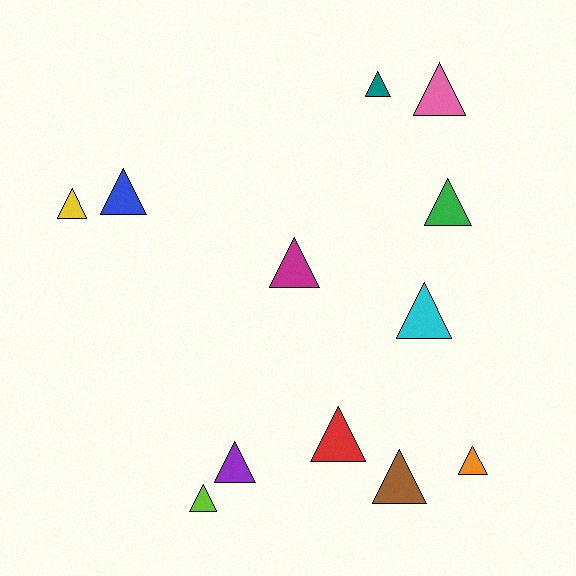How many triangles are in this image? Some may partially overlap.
There are 12 triangles.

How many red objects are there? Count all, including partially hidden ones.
There is 1 red object.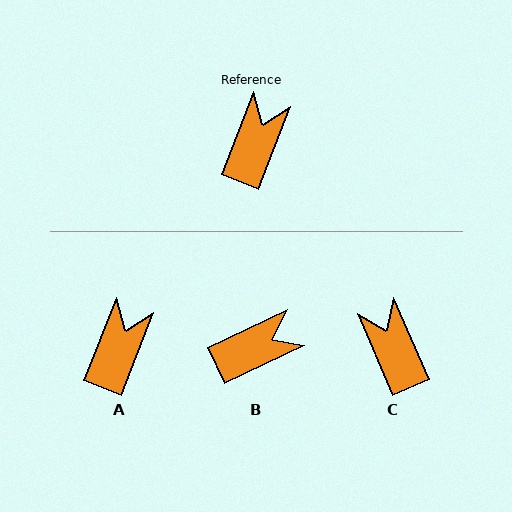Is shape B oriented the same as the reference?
No, it is off by about 44 degrees.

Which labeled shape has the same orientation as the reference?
A.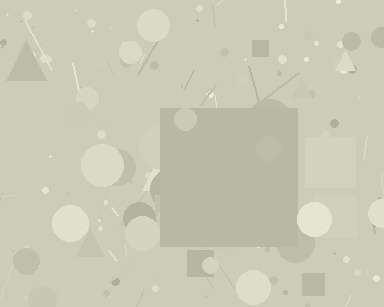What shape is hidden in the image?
A square is hidden in the image.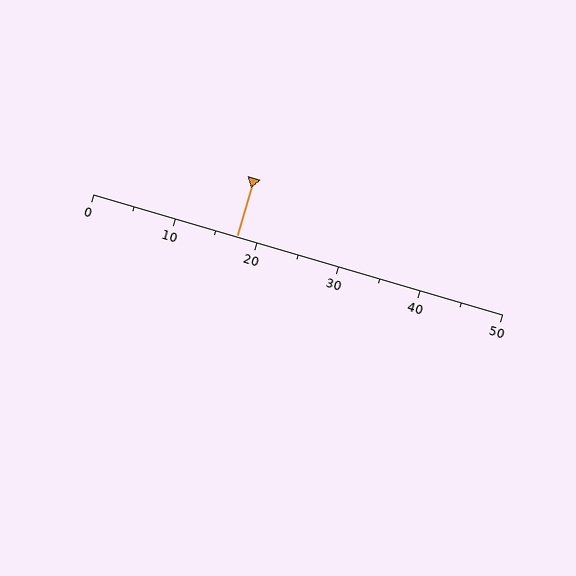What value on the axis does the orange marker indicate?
The marker indicates approximately 17.5.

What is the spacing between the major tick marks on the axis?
The major ticks are spaced 10 apart.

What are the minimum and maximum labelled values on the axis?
The axis runs from 0 to 50.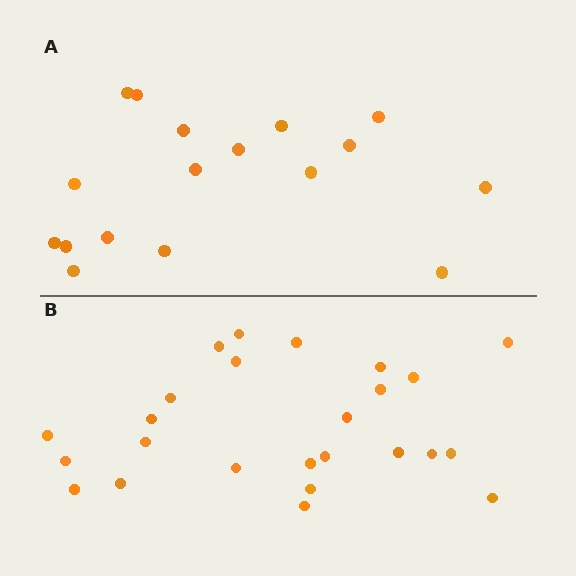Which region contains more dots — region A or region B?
Region B (the bottom region) has more dots.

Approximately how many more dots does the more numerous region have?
Region B has roughly 8 or so more dots than region A.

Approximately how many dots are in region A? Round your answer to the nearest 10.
About 20 dots. (The exact count is 17, which rounds to 20.)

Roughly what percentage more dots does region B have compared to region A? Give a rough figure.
About 45% more.